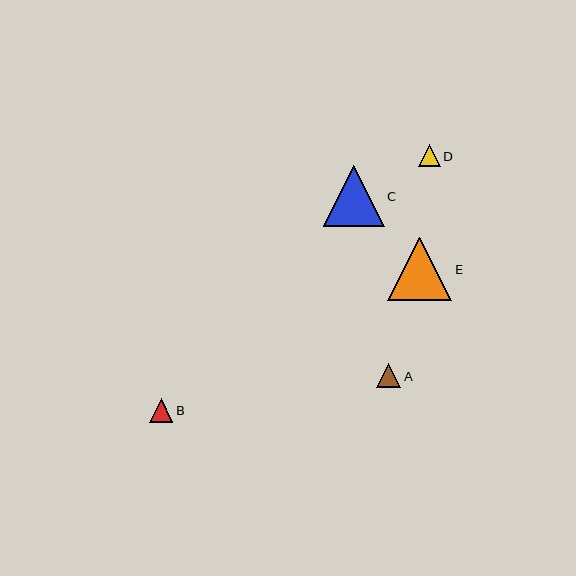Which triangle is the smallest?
Triangle D is the smallest with a size of approximately 22 pixels.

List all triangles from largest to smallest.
From largest to smallest: E, C, A, B, D.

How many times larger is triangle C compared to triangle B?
Triangle C is approximately 2.6 times the size of triangle B.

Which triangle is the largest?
Triangle E is the largest with a size of approximately 64 pixels.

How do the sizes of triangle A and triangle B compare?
Triangle A and triangle B are approximately the same size.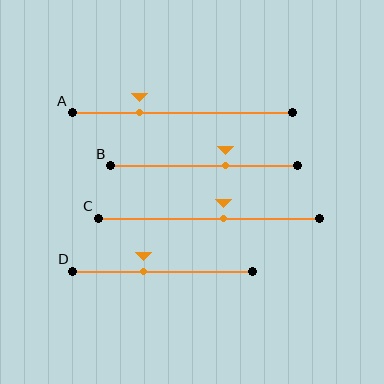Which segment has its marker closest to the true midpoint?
Segment C has its marker closest to the true midpoint.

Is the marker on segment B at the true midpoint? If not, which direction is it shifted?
No, the marker on segment B is shifted to the right by about 11% of the segment length.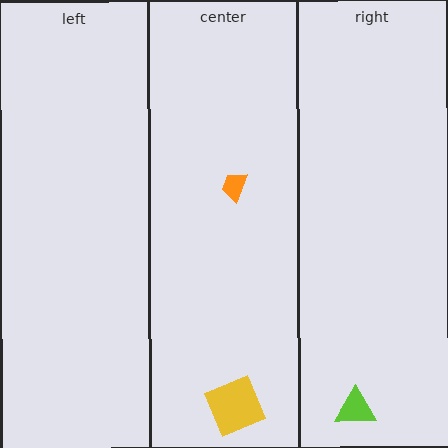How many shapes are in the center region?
2.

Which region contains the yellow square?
The center region.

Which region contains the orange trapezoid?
The center region.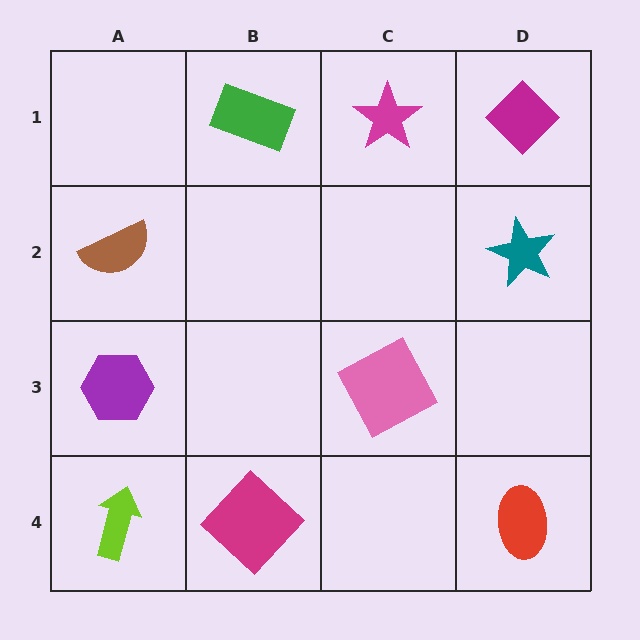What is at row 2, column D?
A teal star.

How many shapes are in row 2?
2 shapes.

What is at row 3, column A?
A purple hexagon.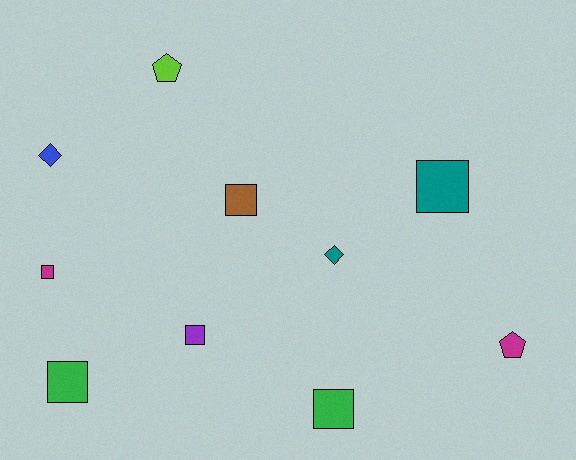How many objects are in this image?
There are 10 objects.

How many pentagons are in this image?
There are 2 pentagons.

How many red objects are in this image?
There are no red objects.